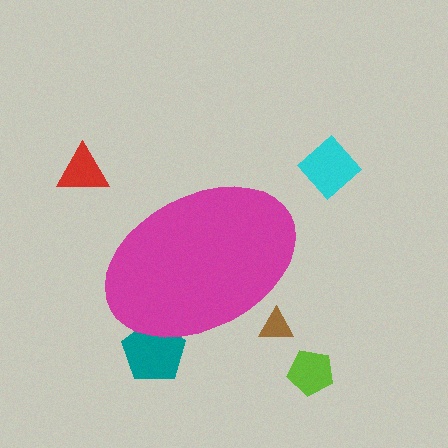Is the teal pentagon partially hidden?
Yes, the teal pentagon is partially hidden behind the magenta ellipse.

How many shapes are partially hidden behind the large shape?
2 shapes are partially hidden.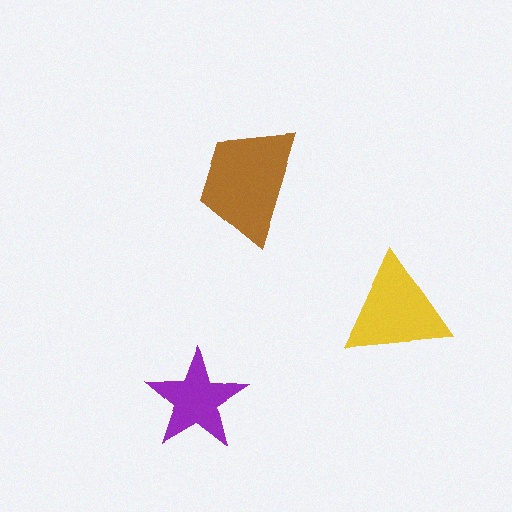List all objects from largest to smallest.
The brown trapezoid, the yellow triangle, the purple star.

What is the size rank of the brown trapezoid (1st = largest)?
1st.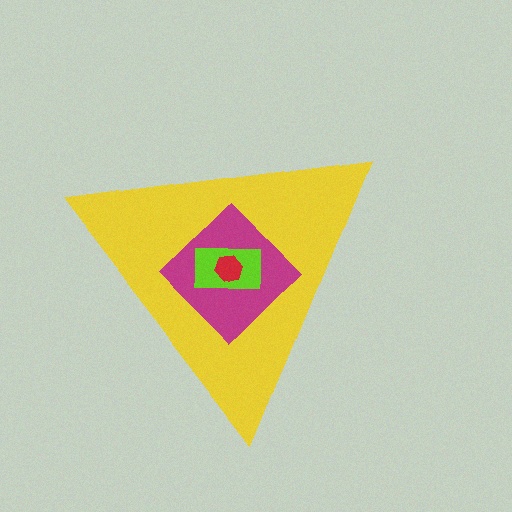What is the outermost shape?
The yellow triangle.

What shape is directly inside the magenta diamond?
The lime rectangle.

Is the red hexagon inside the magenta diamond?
Yes.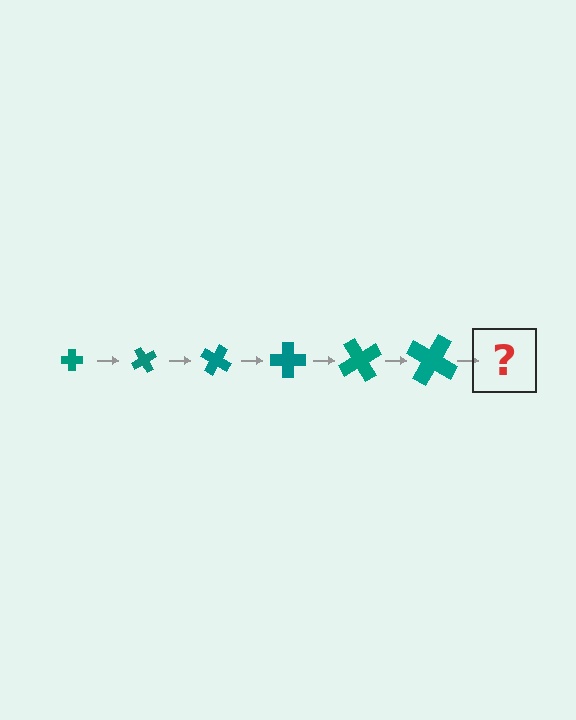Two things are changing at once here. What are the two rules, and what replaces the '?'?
The two rules are that the cross grows larger each step and it rotates 60 degrees each step. The '?' should be a cross, larger than the previous one and rotated 360 degrees from the start.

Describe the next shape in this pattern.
It should be a cross, larger than the previous one and rotated 360 degrees from the start.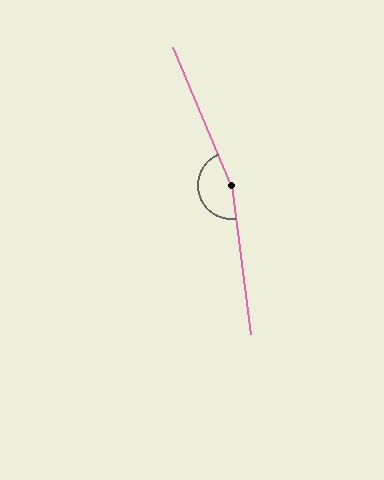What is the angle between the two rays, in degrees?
Approximately 165 degrees.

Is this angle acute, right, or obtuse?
It is obtuse.